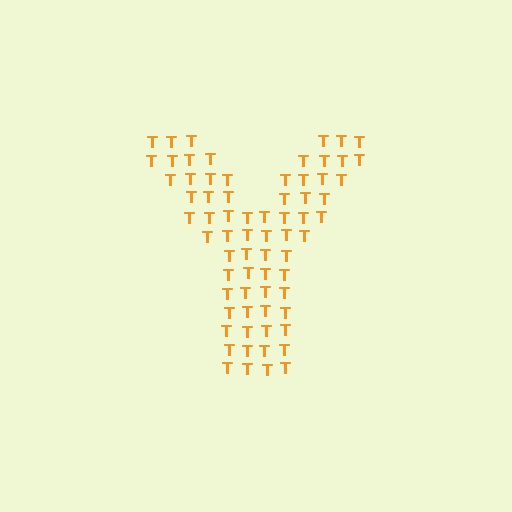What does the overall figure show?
The overall figure shows the letter Y.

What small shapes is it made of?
It is made of small letter T's.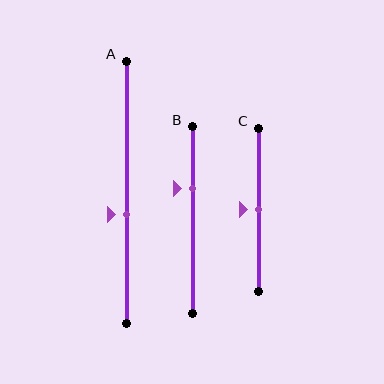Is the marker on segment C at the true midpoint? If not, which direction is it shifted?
Yes, the marker on segment C is at the true midpoint.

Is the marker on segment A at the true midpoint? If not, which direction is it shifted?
No, the marker on segment A is shifted downward by about 9% of the segment length.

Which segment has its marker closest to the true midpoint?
Segment C has its marker closest to the true midpoint.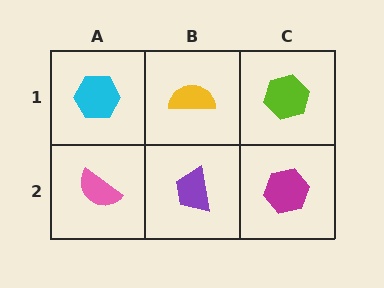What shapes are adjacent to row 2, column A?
A cyan hexagon (row 1, column A), a purple trapezoid (row 2, column B).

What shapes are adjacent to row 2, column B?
A yellow semicircle (row 1, column B), a pink semicircle (row 2, column A), a magenta hexagon (row 2, column C).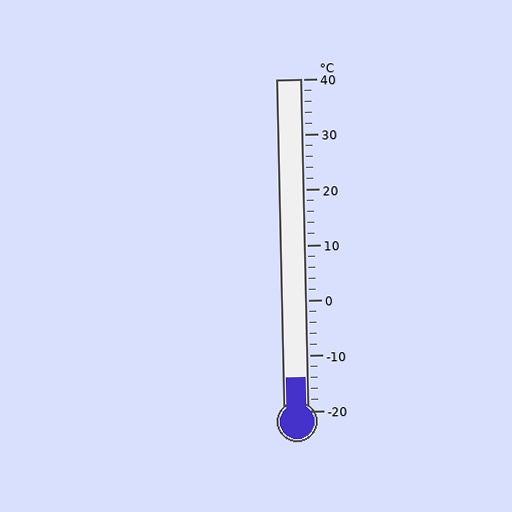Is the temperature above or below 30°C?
The temperature is below 30°C.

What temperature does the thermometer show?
The thermometer shows approximately -14°C.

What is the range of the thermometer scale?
The thermometer scale ranges from -20°C to 40°C.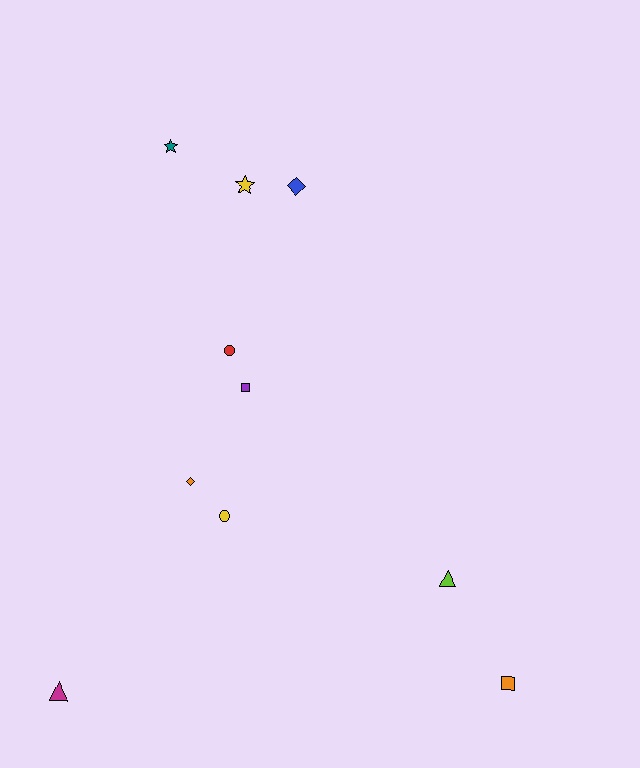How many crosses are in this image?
There are no crosses.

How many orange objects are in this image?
There are 2 orange objects.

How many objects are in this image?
There are 10 objects.